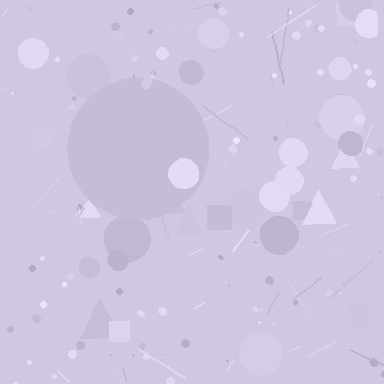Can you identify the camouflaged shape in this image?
The camouflaged shape is a circle.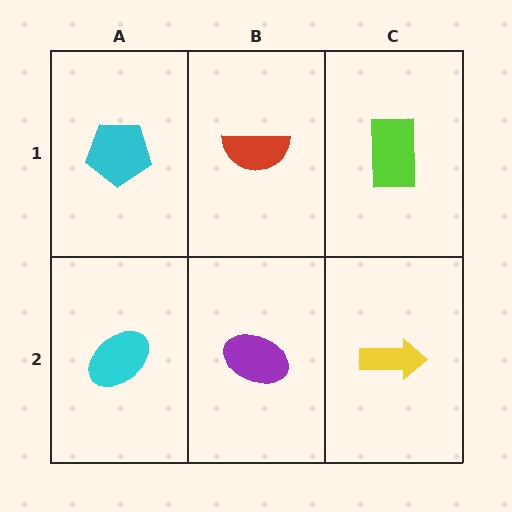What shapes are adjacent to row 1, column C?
A yellow arrow (row 2, column C), a red semicircle (row 1, column B).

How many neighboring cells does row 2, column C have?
2.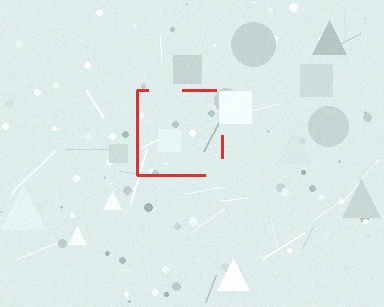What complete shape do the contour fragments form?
The contour fragments form a square.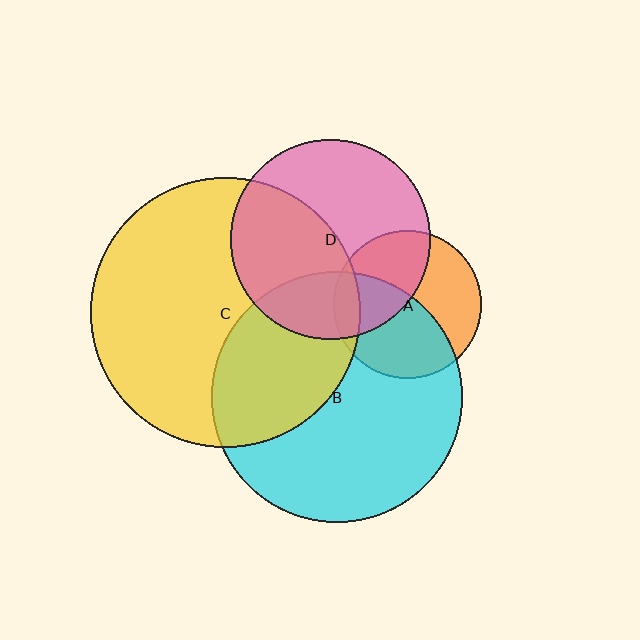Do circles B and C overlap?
Yes.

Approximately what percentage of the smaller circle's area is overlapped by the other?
Approximately 40%.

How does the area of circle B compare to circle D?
Approximately 1.6 times.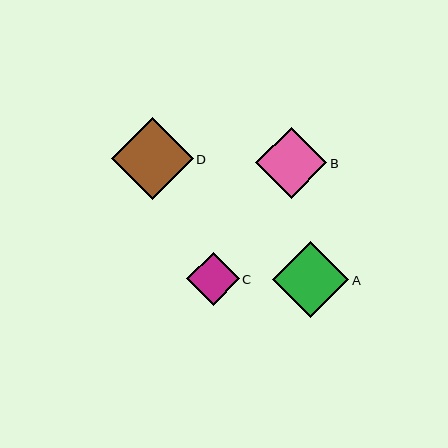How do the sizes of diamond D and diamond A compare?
Diamond D and diamond A are approximately the same size.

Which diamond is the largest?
Diamond D is the largest with a size of approximately 82 pixels.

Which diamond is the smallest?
Diamond C is the smallest with a size of approximately 52 pixels.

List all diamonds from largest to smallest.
From largest to smallest: D, A, B, C.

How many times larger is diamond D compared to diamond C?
Diamond D is approximately 1.6 times the size of diamond C.